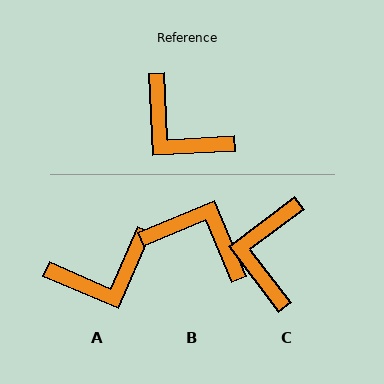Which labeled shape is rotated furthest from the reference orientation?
B, about 160 degrees away.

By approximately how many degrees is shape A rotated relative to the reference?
Approximately 64 degrees counter-clockwise.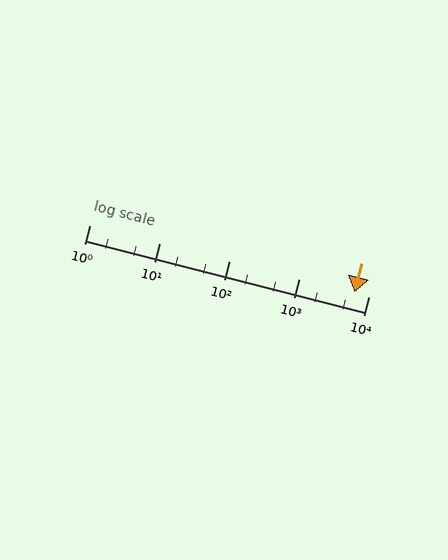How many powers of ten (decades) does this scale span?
The scale spans 4 decades, from 1 to 10000.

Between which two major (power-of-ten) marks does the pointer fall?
The pointer is between 1000 and 10000.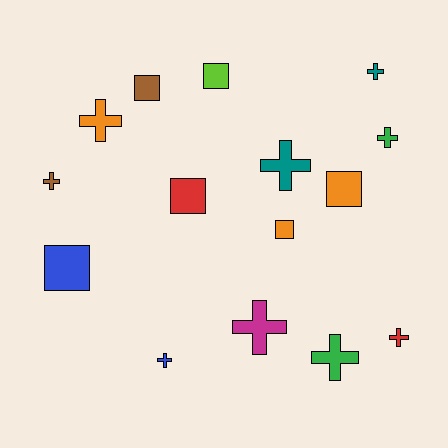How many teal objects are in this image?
There are 2 teal objects.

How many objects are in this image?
There are 15 objects.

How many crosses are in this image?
There are 9 crosses.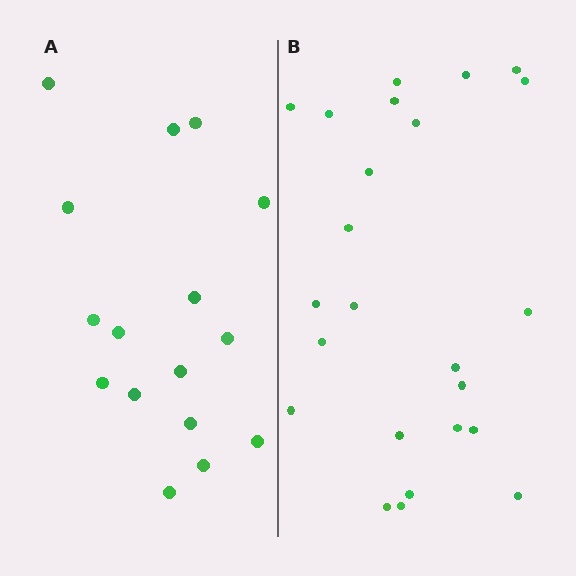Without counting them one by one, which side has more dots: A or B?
Region B (the right region) has more dots.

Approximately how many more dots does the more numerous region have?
Region B has roughly 8 or so more dots than region A.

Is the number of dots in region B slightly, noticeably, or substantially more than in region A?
Region B has substantially more. The ratio is roughly 1.5 to 1.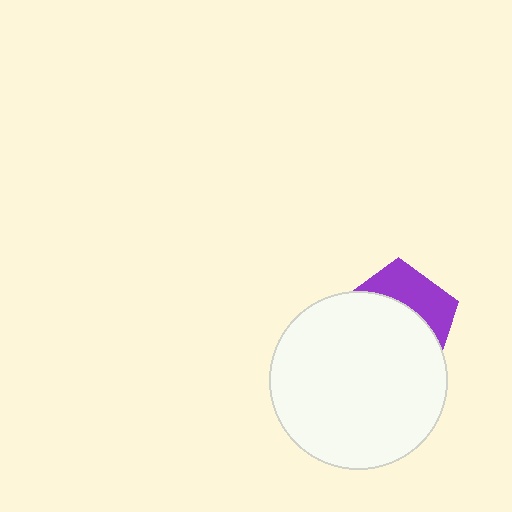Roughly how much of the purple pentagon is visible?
A small part of it is visible (roughly 35%).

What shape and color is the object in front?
The object in front is a white circle.